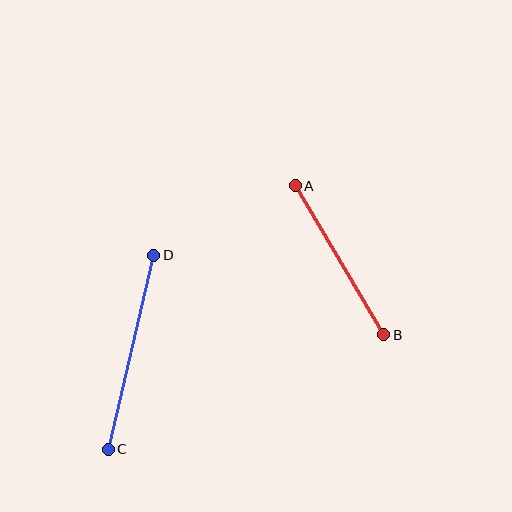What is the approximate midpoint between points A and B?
The midpoint is at approximately (339, 260) pixels.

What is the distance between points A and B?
The distance is approximately 173 pixels.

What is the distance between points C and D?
The distance is approximately 199 pixels.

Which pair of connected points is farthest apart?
Points C and D are farthest apart.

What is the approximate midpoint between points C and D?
The midpoint is at approximately (131, 352) pixels.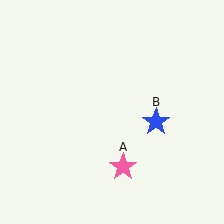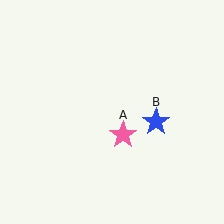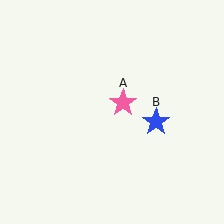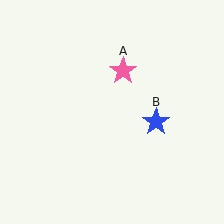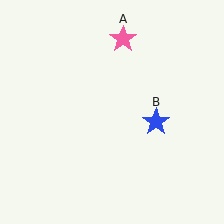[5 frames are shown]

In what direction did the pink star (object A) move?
The pink star (object A) moved up.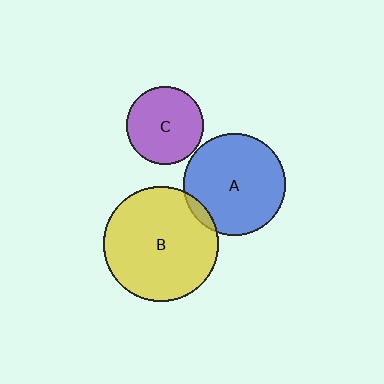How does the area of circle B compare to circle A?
Approximately 1.3 times.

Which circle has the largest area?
Circle B (yellow).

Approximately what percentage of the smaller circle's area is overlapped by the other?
Approximately 5%.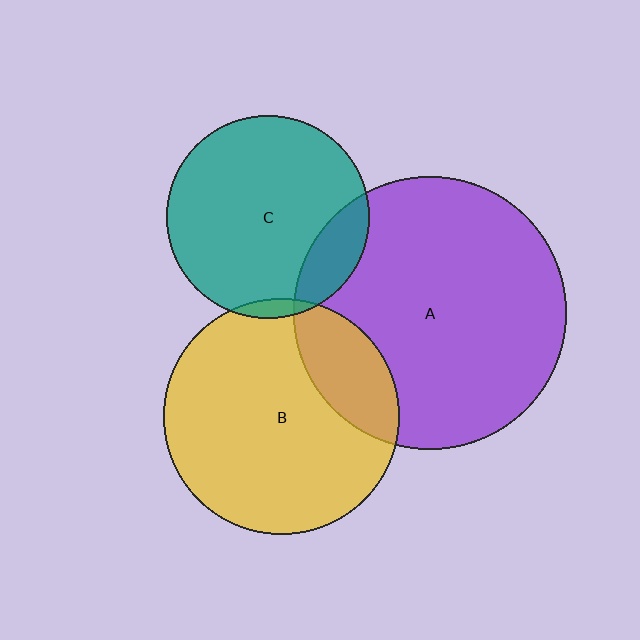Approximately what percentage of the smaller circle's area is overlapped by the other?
Approximately 5%.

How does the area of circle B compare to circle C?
Approximately 1.4 times.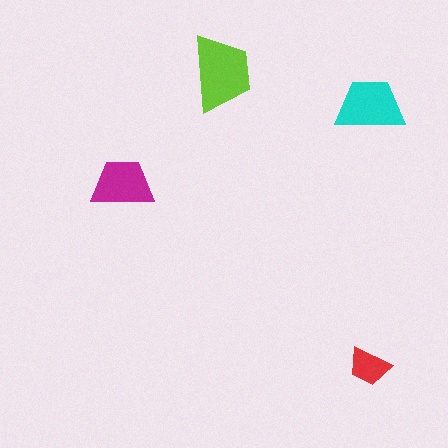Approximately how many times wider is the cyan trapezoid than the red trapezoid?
About 1.5 times wider.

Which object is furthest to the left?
The magenta trapezoid is leftmost.